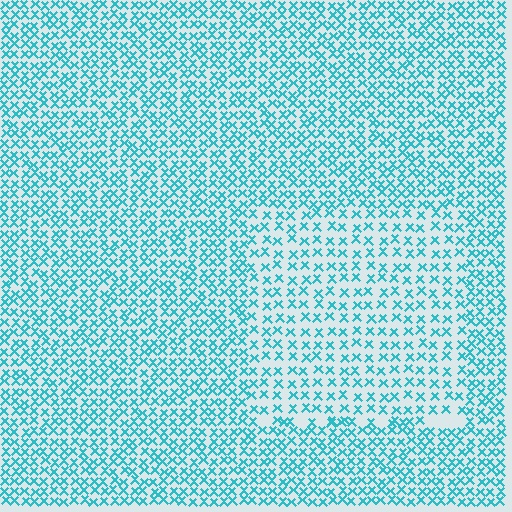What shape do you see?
I see a rectangle.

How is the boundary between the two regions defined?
The boundary is defined by a change in element density (approximately 1.7x ratio). All elements are the same color, size, and shape.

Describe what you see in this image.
The image contains small cyan elements arranged at two different densities. A rectangle-shaped region is visible where the elements are less densely packed than the surrounding area.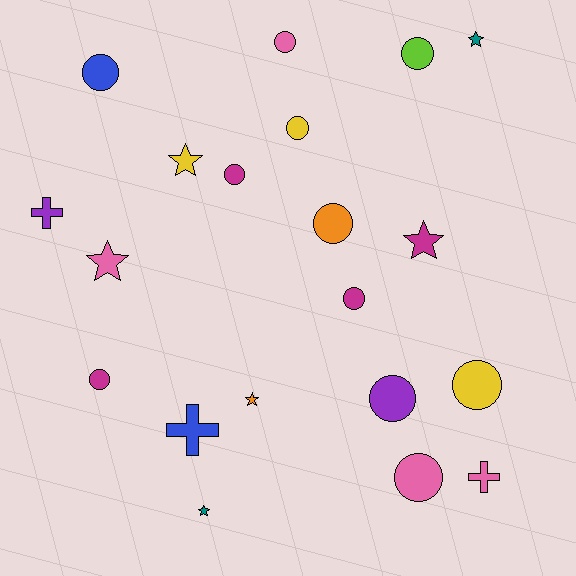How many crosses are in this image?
There are 3 crosses.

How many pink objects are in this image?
There are 4 pink objects.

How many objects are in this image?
There are 20 objects.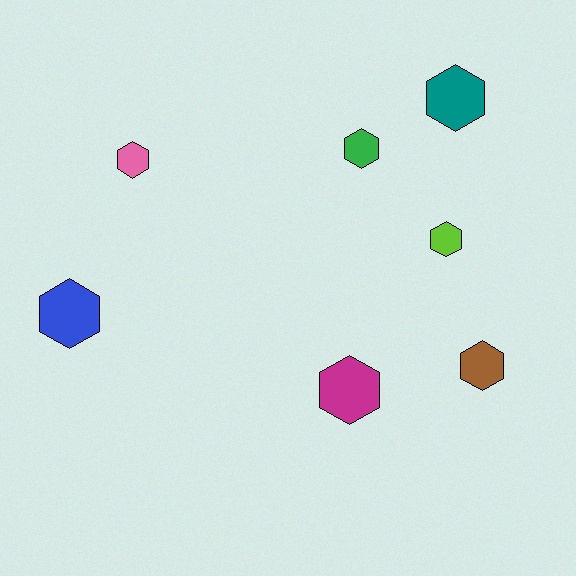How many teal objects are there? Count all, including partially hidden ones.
There is 1 teal object.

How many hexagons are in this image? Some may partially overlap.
There are 7 hexagons.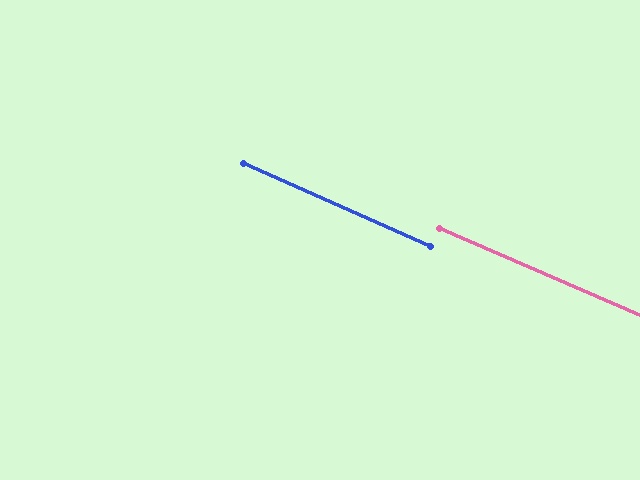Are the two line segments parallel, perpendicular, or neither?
Parallel — their directions differ by only 0.2°.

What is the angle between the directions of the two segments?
Approximately 0 degrees.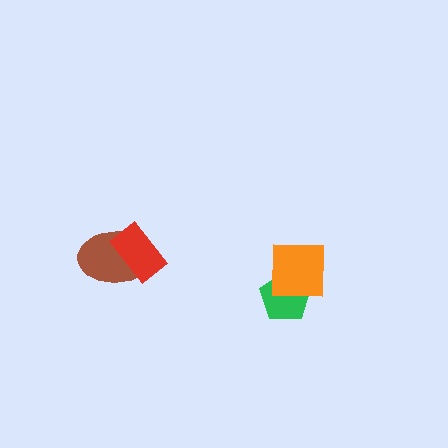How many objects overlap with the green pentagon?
1 object overlaps with the green pentagon.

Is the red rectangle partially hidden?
No, no other shape covers it.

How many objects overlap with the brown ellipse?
1 object overlaps with the brown ellipse.